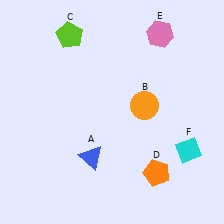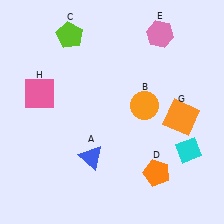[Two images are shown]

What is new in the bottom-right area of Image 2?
An orange square (G) was added in the bottom-right area of Image 2.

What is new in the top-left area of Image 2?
A pink square (H) was added in the top-left area of Image 2.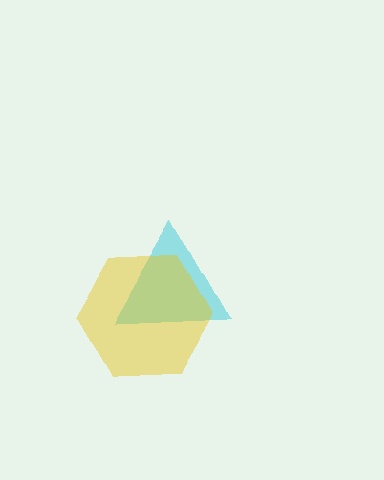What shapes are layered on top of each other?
The layered shapes are: a cyan triangle, a yellow hexagon.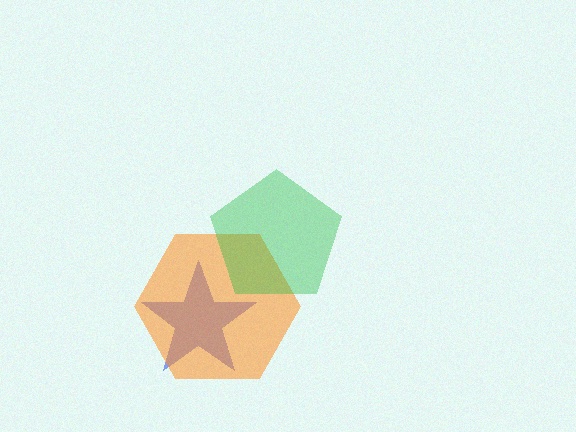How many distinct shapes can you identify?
There are 3 distinct shapes: a blue star, an orange hexagon, a green pentagon.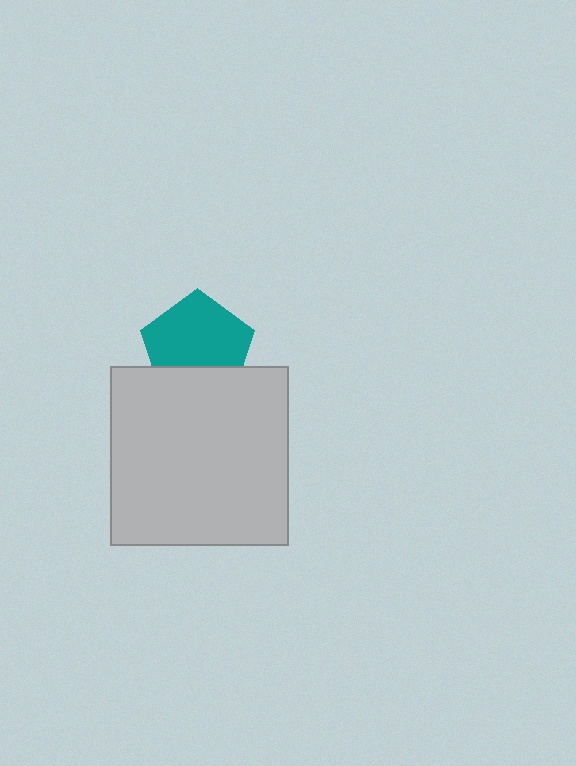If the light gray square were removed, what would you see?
You would see the complete teal pentagon.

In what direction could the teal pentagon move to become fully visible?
The teal pentagon could move up. That would shift it out from behind the light gray square entirely.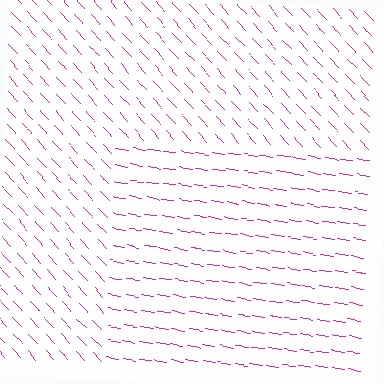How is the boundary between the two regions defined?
The boundary is defined purely by a change in line orientation (approximately 38 degrees difference). All lines are the same color and thickness.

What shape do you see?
I see a rectangle.